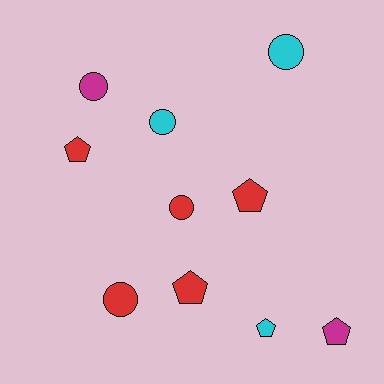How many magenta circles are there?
There is 1 magenta circle.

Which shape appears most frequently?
Circle, with 5 objects.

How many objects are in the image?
There are 10 objects.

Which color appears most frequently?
Red, with 5 objects.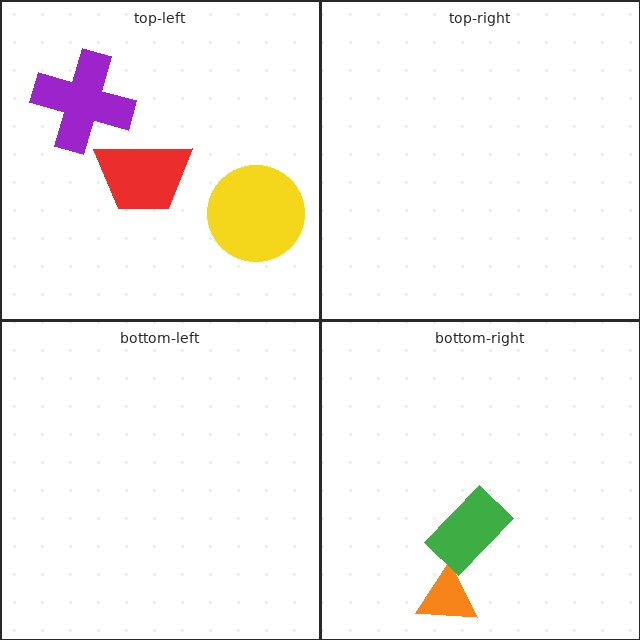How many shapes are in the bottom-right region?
2.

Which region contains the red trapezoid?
The top-left region.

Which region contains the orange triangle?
The bottom-right region.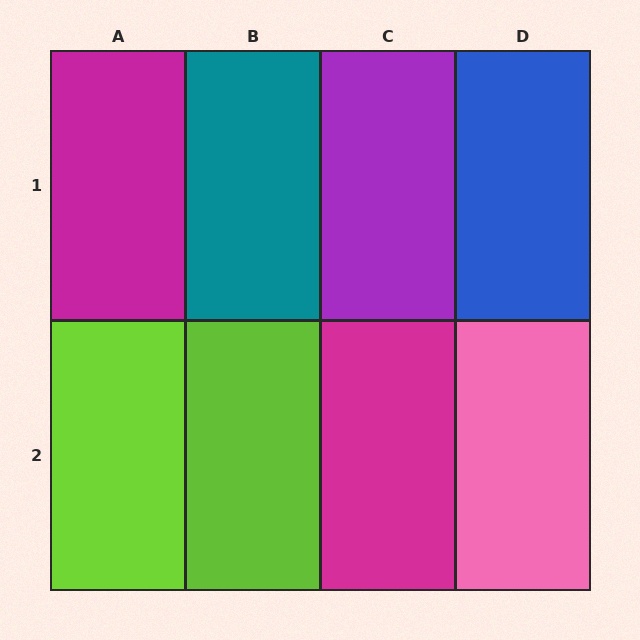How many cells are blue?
1 cell is blue.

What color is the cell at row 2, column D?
Pink.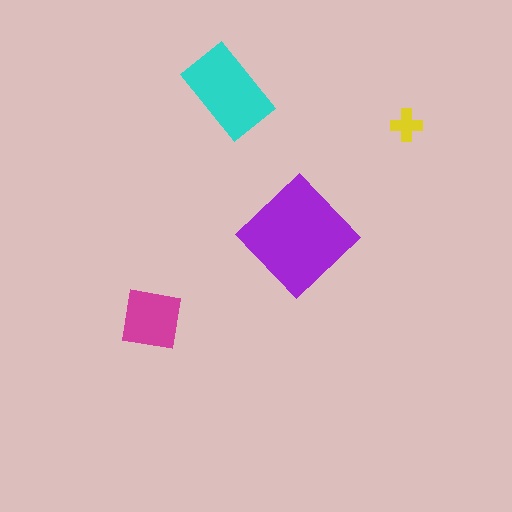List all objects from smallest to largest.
The yellow cross, the magenta square, the cyan rectangle, the purple diamond.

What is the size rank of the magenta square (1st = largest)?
3rd.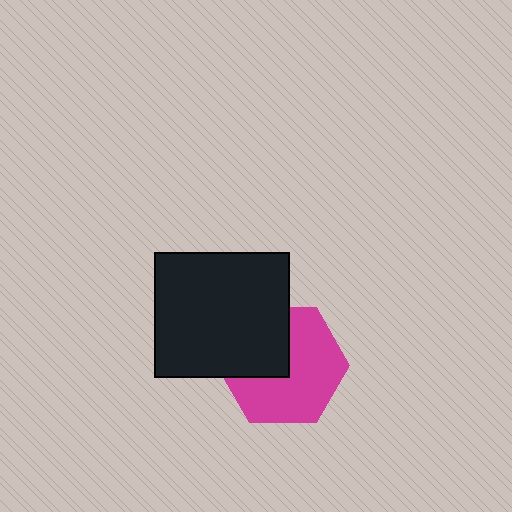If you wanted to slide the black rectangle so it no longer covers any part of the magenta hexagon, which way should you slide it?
Slide it toward the upper-left — that is the most direct way to separate the two shapes.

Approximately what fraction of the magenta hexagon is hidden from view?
Roughly 35% of the magenta hexagon is hidden behind the black rectangle.